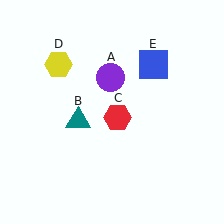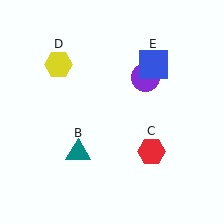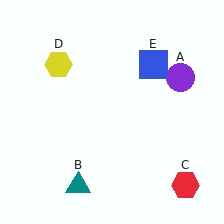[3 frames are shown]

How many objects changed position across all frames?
3 objects changed position: purple circle (object A), teal triangle (object B), red hexagon (object C).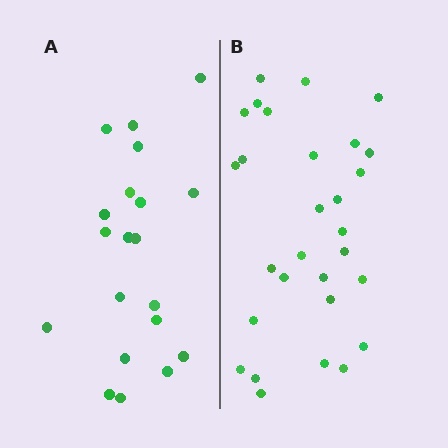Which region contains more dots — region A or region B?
Region B (the right region) has more dots.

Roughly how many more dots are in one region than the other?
Region B has roughly 8 or so more dots than region A.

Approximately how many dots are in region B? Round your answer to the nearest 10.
About 30 dots. (The exact count is 29, which rounds to 30.)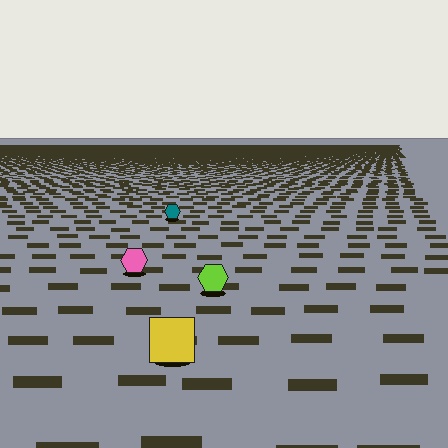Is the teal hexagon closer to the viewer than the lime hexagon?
No. The lime hexagon is closer — you can tell from the texture gradient: the ground texture is coarser near it.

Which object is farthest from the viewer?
The teal hexagon is farthest from the viewer. It appears smaller and the ground texture around it is denser.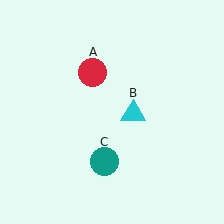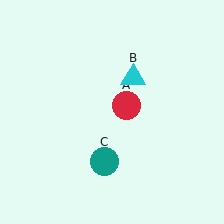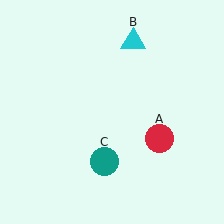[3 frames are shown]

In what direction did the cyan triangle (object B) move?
The cyan triangle (object B) moved up.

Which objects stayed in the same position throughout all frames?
Teal circle (object C) remained stationary.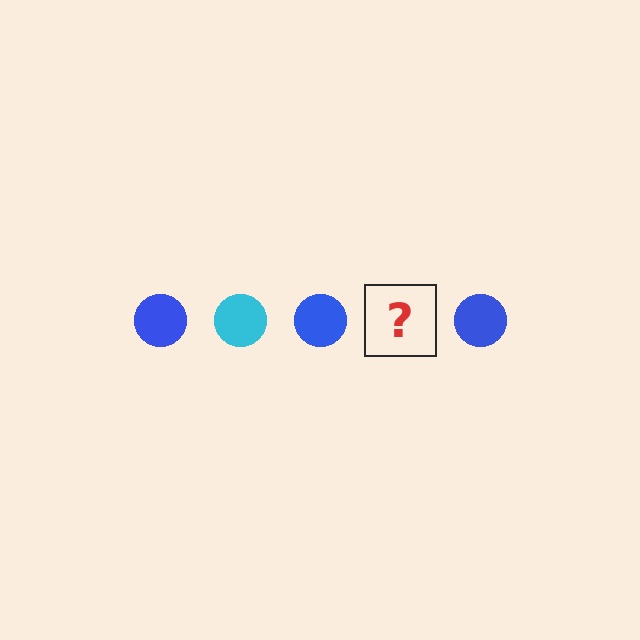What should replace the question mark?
The question mark should be replaced with a cyan circle.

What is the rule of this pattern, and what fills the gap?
The rule is that the pattern cycles through blue, cyan circles. The gap should be filled with a cyan circle.